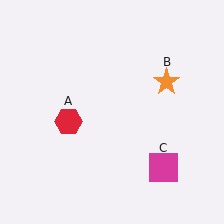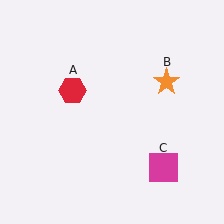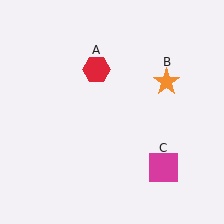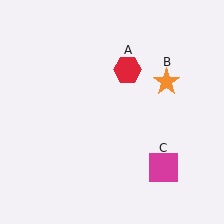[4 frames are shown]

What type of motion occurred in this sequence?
The red hexagon (object A) rotated clockwise around the center of the scene.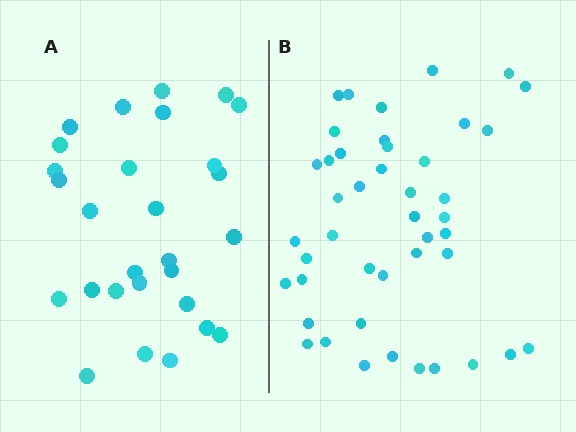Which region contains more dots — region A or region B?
Region B (the right region) has more dots.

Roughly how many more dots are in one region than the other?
Region B has approximately 15 more dots than region A.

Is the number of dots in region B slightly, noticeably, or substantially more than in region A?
Region B has substantially more. The ratio is roughly 1.6 to 1.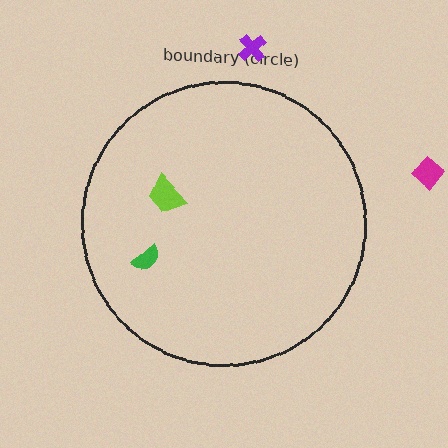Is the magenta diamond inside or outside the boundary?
Outside.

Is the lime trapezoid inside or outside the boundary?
Inside.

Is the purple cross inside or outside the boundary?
Outside.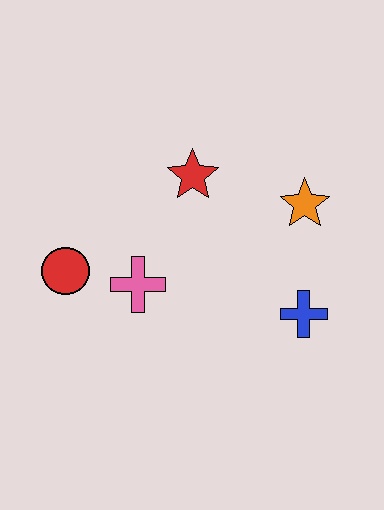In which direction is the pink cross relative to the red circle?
The pink cross is to the right of the red circle.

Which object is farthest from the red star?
The blue cross is farthest from the red star.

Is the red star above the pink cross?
Yes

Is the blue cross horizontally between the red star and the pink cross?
No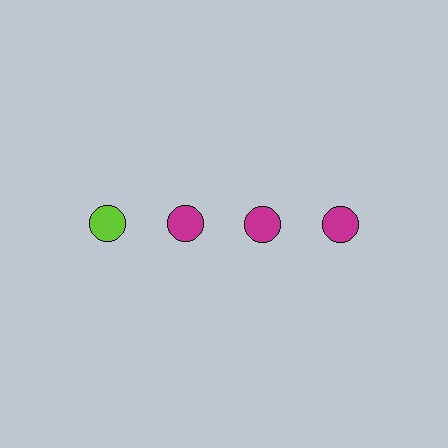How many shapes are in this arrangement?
There are 4 shapes arranged in a grid pattern.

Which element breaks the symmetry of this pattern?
The lime circle in the top row, leftmost column breaks the symmetry. All other shapes are magenta circles.